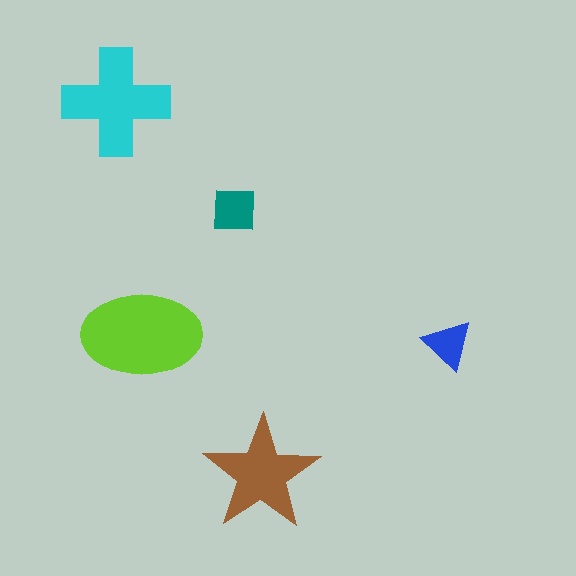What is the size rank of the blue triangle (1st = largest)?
5th.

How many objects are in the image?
There are 5 objects in the image.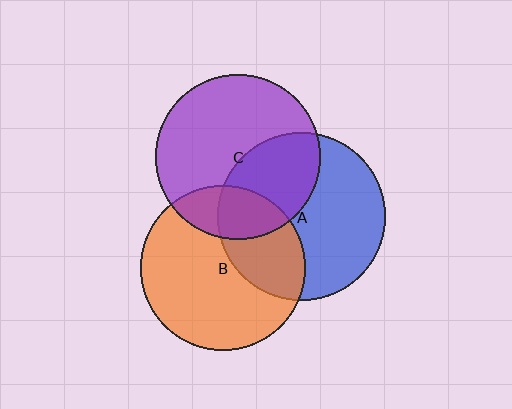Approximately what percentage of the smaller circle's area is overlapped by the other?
Approximately 35%.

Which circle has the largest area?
Circle A (blue).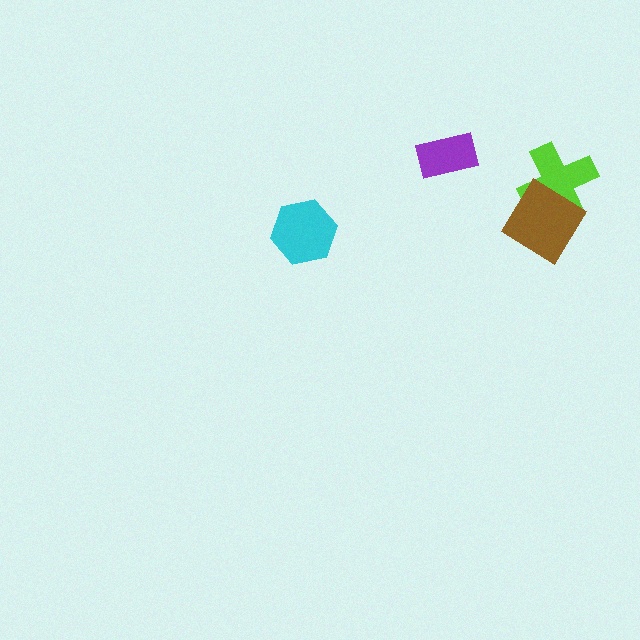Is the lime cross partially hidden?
Yes, it is partially covered by another shape.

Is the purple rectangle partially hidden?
No, no other shape covers it.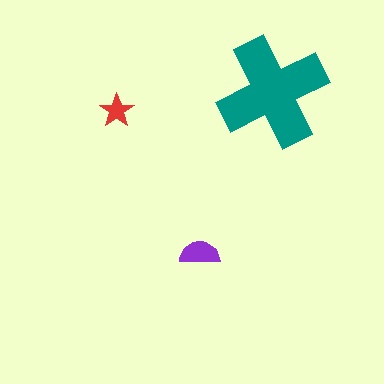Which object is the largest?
The teal cross.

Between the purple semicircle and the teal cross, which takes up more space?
The teal cross.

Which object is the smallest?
The red star.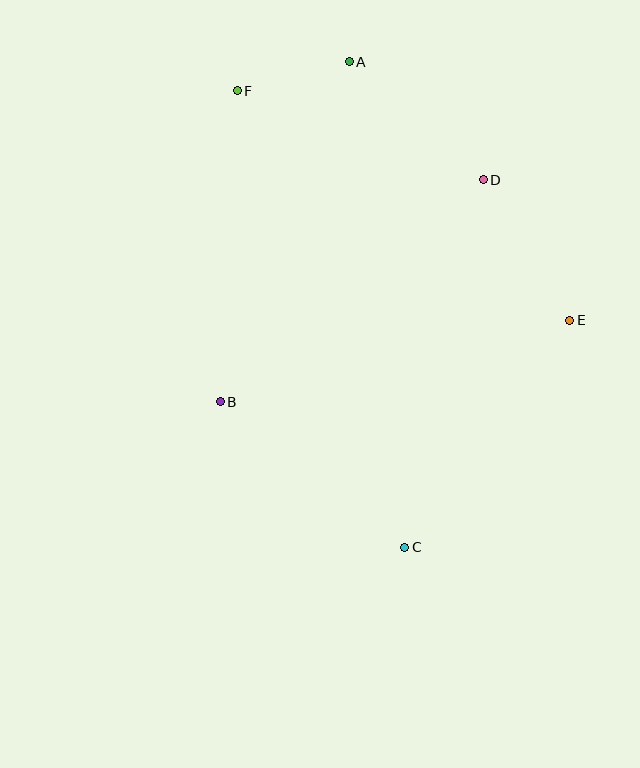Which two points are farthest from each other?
Points A and C are farthest from each other.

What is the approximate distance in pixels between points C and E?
The distance between C and E is approximately 280 pixels.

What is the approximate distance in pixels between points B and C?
The distance between B and C is approximately 235 pixels.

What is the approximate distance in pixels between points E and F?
The distance between E and F is approximately 404 pixels.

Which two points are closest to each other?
Points A and F are closest to each other.